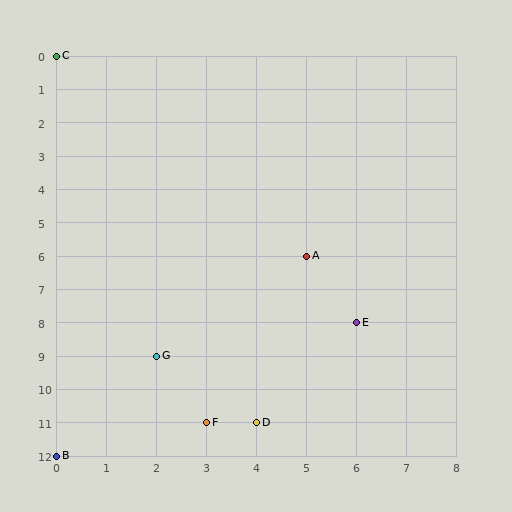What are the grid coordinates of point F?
Point F is at grid coordinates (3, 11).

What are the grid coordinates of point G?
Point G is at grid coordinates (2, 9).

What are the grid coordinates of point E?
Point E is at grid coordinates (6, 8).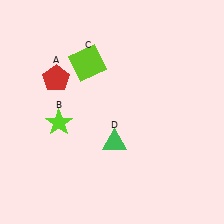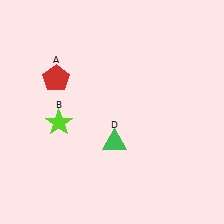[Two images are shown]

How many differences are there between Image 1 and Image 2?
There is 1 difference between the two images.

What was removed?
The lime square (C) was removed in Image 2.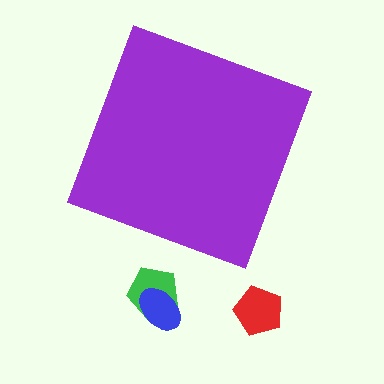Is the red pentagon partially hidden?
No, the red pentagon is fully visible.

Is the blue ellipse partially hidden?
No, the blue ellipse is fully visible.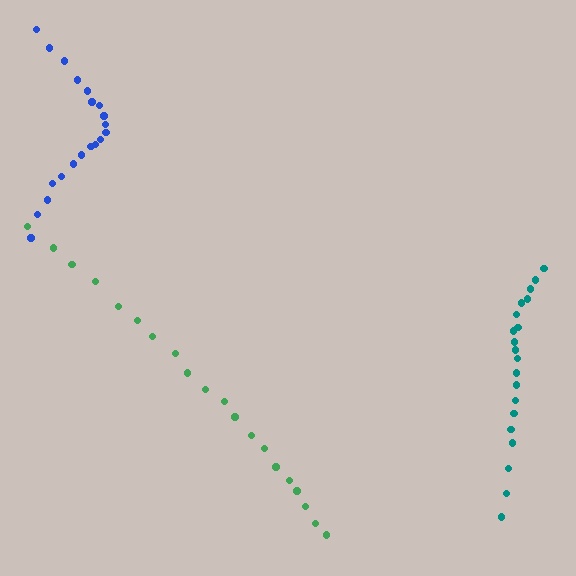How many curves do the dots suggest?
There are 3 distinct paths.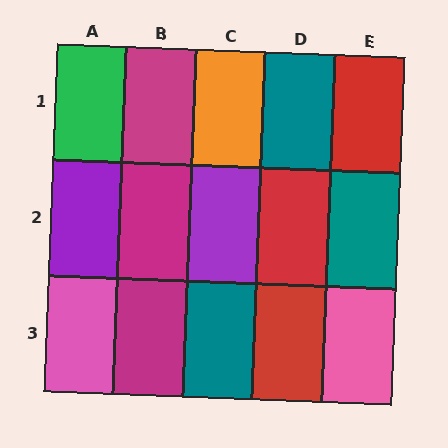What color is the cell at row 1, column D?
Teal.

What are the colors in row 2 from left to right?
Purple, magenta, purple, red, teal.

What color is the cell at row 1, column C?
Orange.